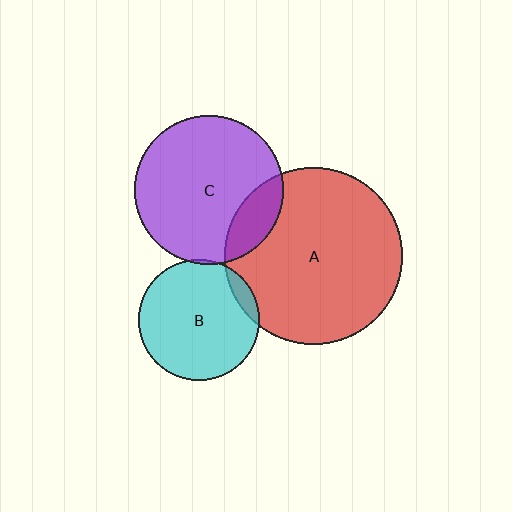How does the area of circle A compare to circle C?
Approximately 1.4 times.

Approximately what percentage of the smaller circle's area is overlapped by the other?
Approximately 5%.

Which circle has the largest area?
Circle A (red).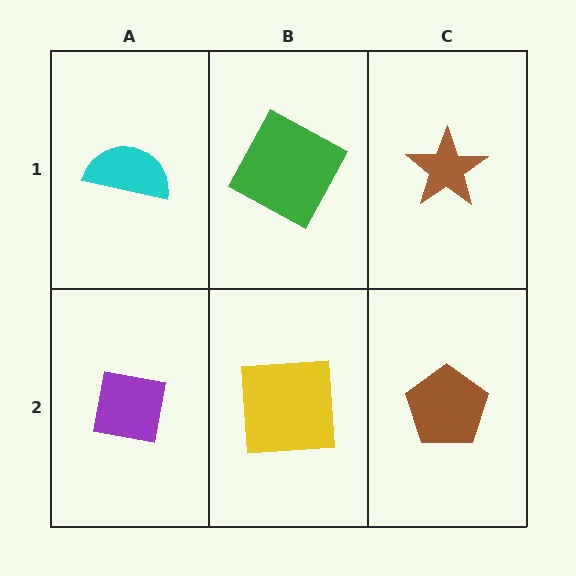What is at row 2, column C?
A brown pentagon.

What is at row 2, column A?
A purple square.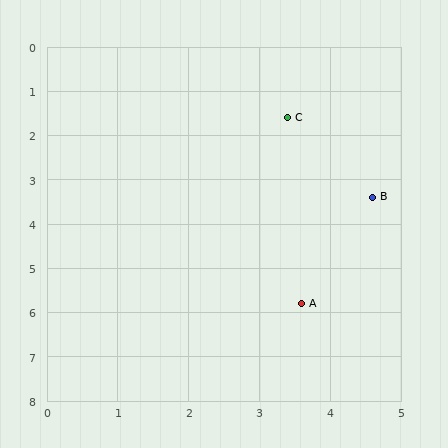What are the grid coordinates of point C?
Point C is at approximately (3.4, 1.6).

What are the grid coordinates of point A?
Point A is at approximately (3.6, 5.8).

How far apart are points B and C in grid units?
Points B and C are about 2.2 grid units apart.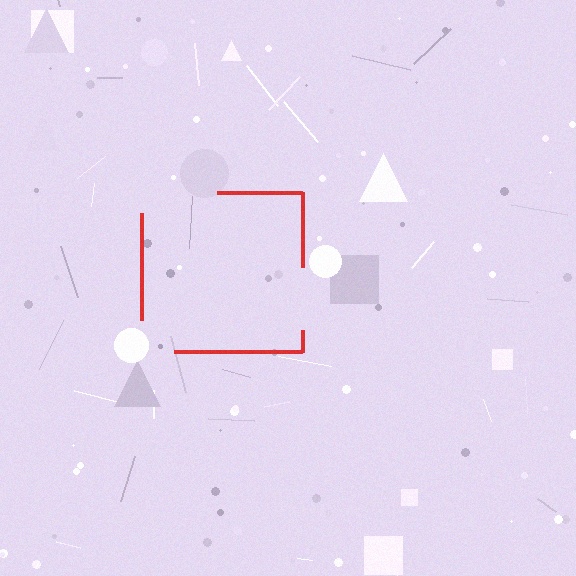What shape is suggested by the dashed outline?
The dashed outline suggests a square.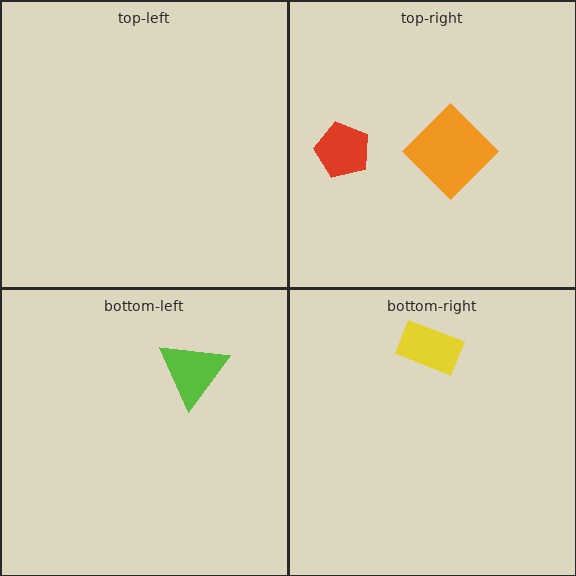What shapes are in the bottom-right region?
The yellow rectangle.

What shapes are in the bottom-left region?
The lime triangle.